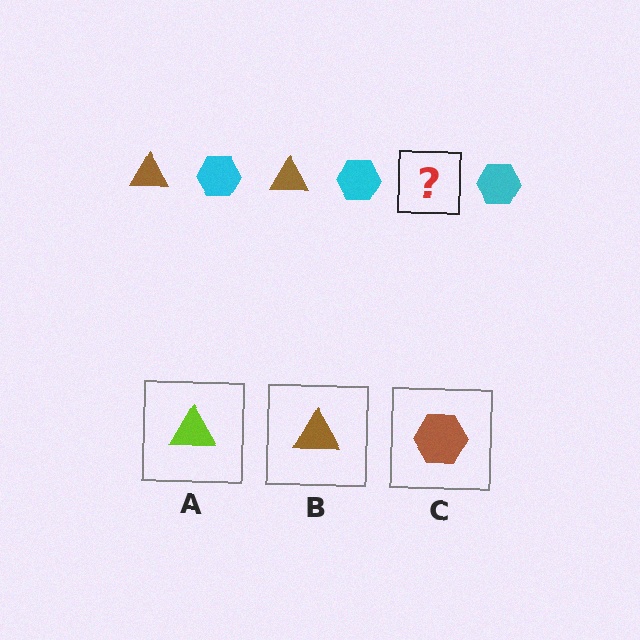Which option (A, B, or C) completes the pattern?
B.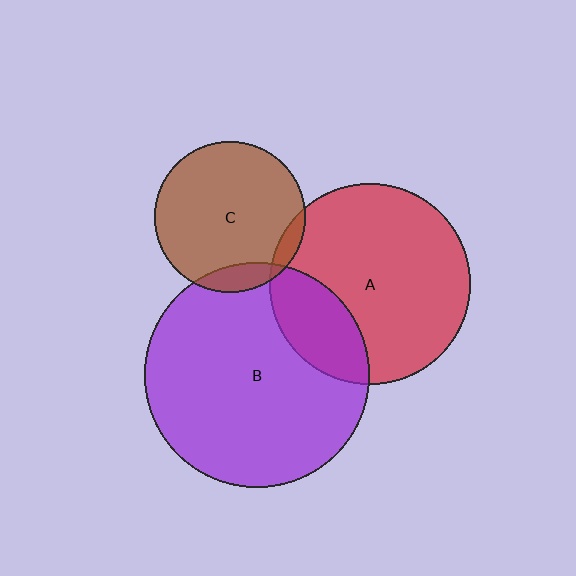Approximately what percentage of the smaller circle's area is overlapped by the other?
Approximately 10%.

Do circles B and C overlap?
Yes.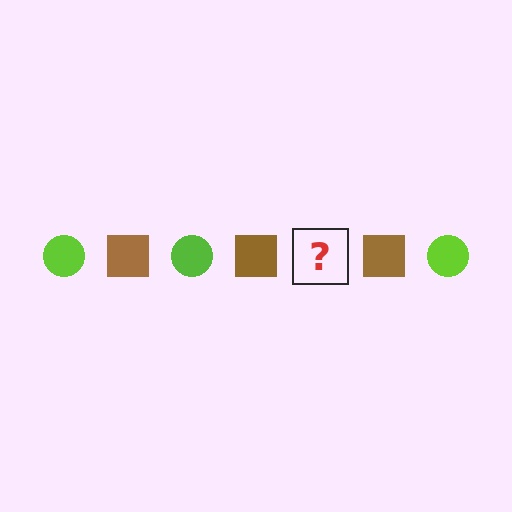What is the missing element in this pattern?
The missing element is a lime circle.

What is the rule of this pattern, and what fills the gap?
The rule is that the pattern alternates between lime circle and brown square. The gap should be filled with a lime circle.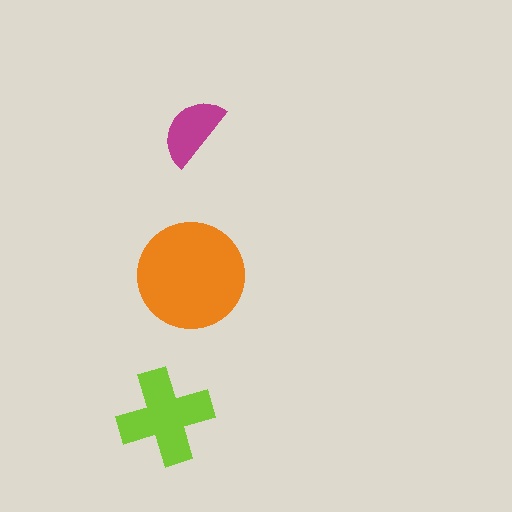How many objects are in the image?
There are 3 objects in the image.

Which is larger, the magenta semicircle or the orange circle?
The orange circle.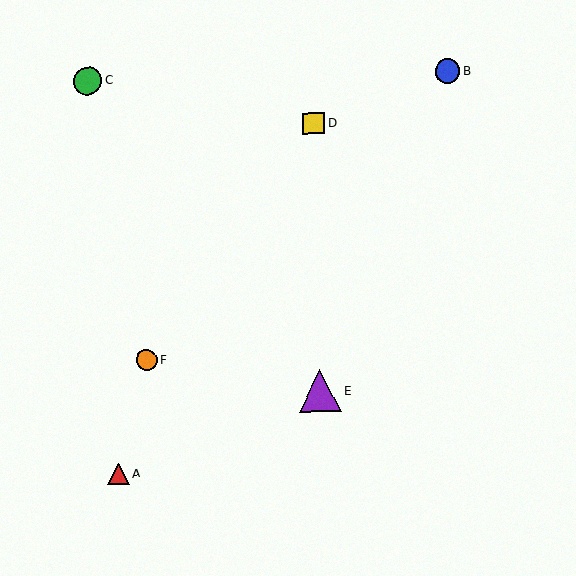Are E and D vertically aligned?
Yes, both are at x≈320.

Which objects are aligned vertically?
Objects D, E are aligned vertically.